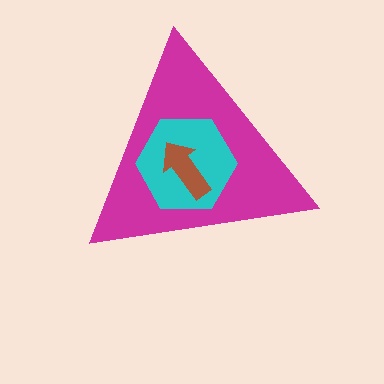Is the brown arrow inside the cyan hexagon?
Yes.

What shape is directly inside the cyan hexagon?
The brown arrow.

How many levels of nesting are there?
3.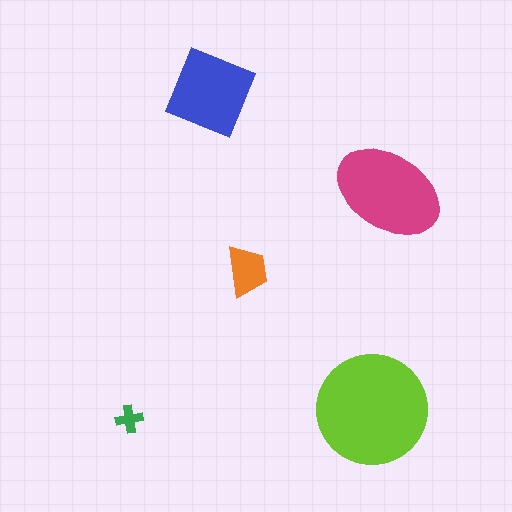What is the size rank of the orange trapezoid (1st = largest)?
4th.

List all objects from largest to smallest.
The lime circle, the magenta ellipse, the blue square, the orange trapezoid, the green cross.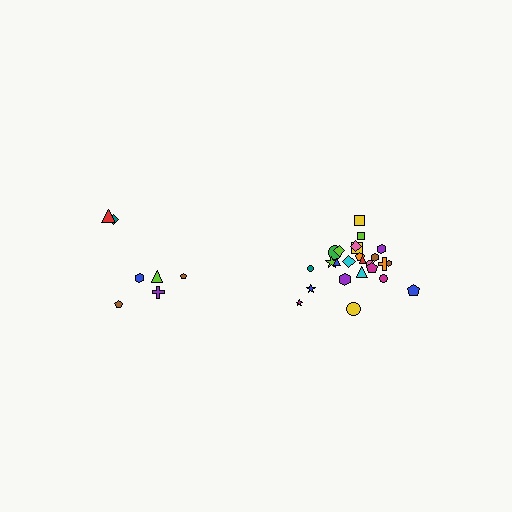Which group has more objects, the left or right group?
The right group.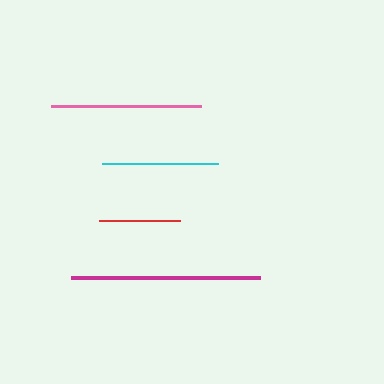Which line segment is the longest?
The magenta line is the longest at approximately 190 pixels.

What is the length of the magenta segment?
The magenta segment is approximately 190 pixels long.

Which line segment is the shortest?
The red line is the shortest at approximately 80 pixels.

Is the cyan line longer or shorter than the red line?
The cyan line is longer than the red line.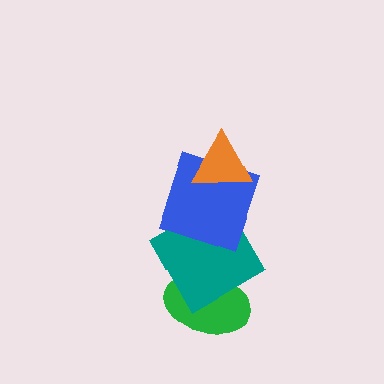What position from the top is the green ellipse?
The green ellipse is 4th from the top.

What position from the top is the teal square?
The teal square is 3rd from the top.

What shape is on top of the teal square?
The blue square is on top of the teal square.